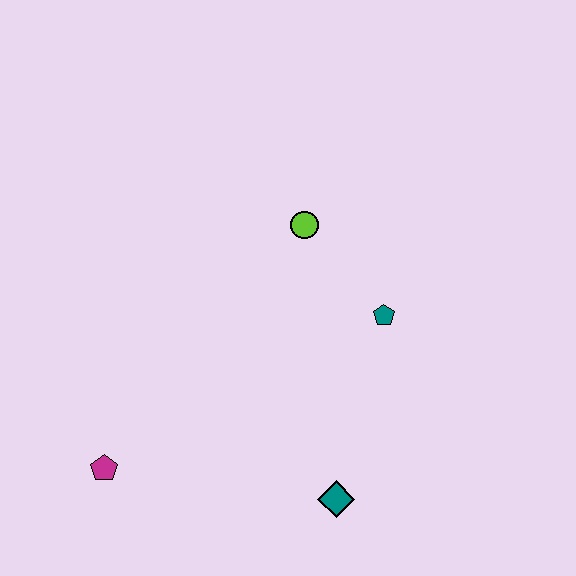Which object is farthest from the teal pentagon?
The magenta pentagon is farthest from the teal pentagon.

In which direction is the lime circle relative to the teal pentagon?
The lime circle is above the teal pentagon.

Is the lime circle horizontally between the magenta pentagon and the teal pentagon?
Yes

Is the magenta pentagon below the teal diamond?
No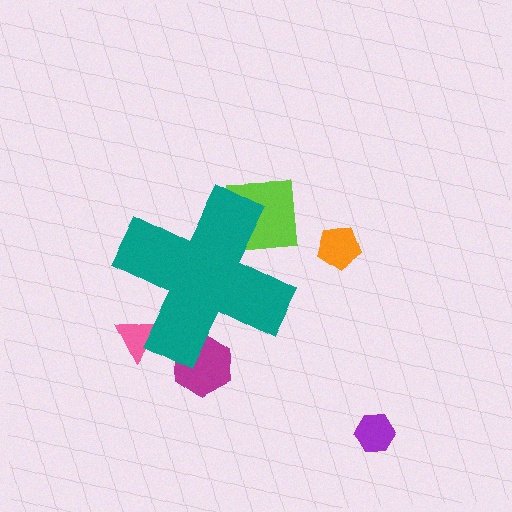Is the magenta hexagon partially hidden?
Yes, the magenta hexagon is partially hidden behind the teal cross.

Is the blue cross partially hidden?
Yes, the blue cross is partially hidden behind the teal cross.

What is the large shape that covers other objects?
A teal cross.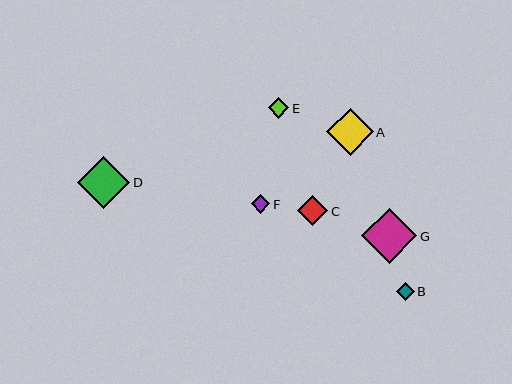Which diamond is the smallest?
Diamond B is the smallest with a size of approximately 18 pixels.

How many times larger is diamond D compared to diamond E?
Diamond D is approximately 2.6 times the size of diamond E.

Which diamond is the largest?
Diamond G is the largest with a size of approximately 55 pixels.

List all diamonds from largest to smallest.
From largest to smallest: G, D, A, C, E, F, B.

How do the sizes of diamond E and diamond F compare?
Diamond E and diamond F are approximately the same size.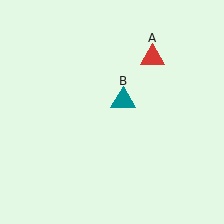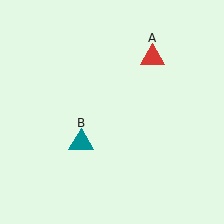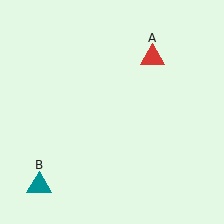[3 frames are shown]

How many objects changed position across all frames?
1 object changed position: teal triangle (object B).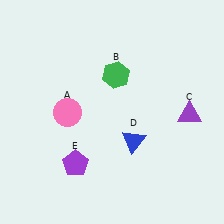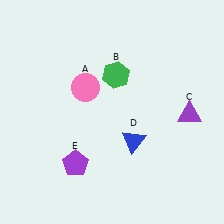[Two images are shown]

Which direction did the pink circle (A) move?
The pink circle (A) moved up.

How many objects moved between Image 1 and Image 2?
1 object moved between the two images.